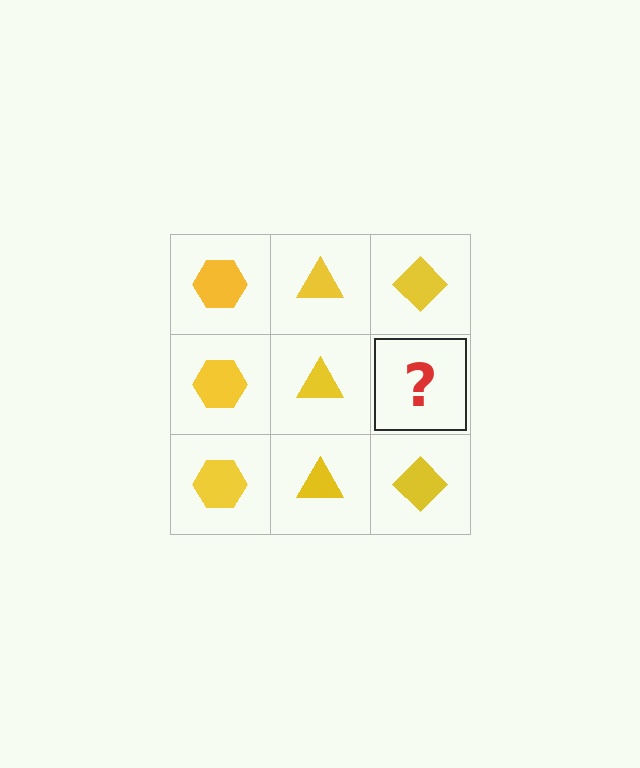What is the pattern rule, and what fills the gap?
The rule is that each column has a consistent shape. The gap should be filled with a yellow diamond.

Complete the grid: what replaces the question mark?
The question mark should be replaced with a yellow diamond.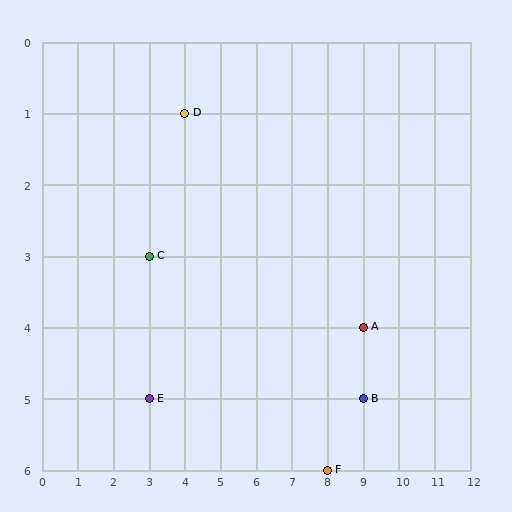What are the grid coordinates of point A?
Point A is at grid coordinates (9, 4).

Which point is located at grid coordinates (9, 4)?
Point A is at (9, 4).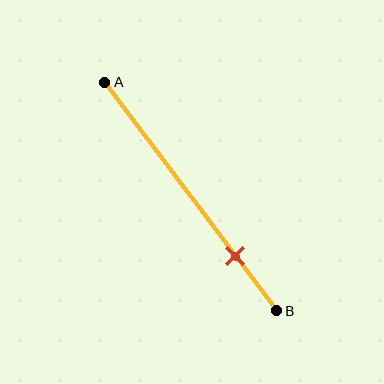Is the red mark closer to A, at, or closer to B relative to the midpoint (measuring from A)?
The red mark is closer to point B than the midpoint of segment AB.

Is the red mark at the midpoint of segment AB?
No, the mark is at about 75% from A, not at the 50% midpoint.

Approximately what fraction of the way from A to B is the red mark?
The red mark is approximately 75% of the way from A to B.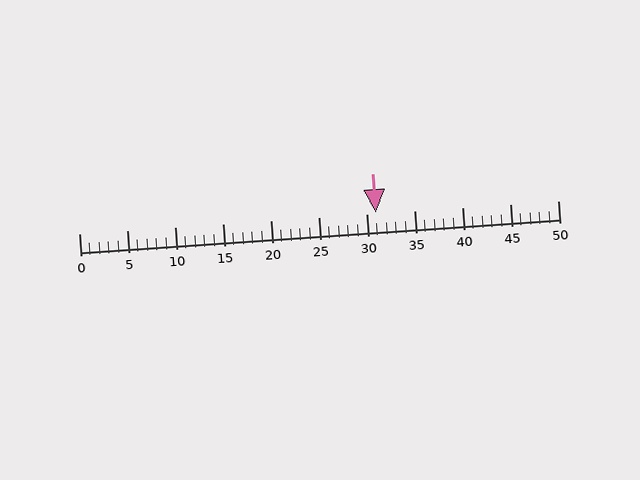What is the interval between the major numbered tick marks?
The major tick marks are spaced 5 units apart.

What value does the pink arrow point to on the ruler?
The pink arrow points to approximately 31.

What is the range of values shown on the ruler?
The ruler shows values from 0 to 50.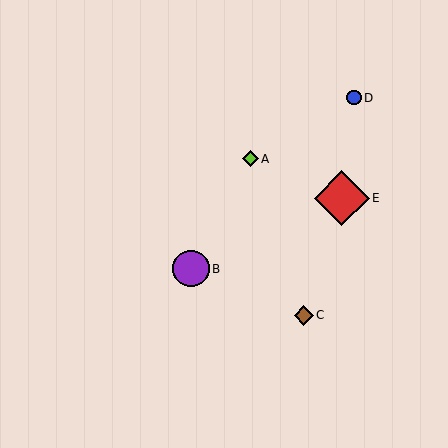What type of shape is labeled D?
Shape D is a blue circle.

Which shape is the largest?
The red diamond (labeled E) is the largest.